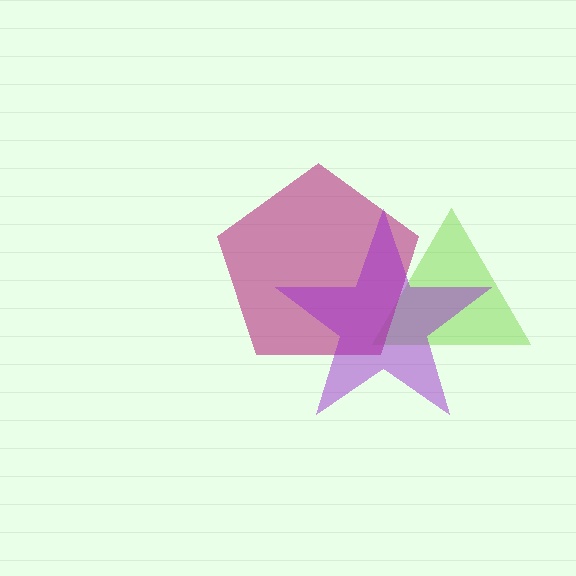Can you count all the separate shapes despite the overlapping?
Yes, there are 3 separate shapes.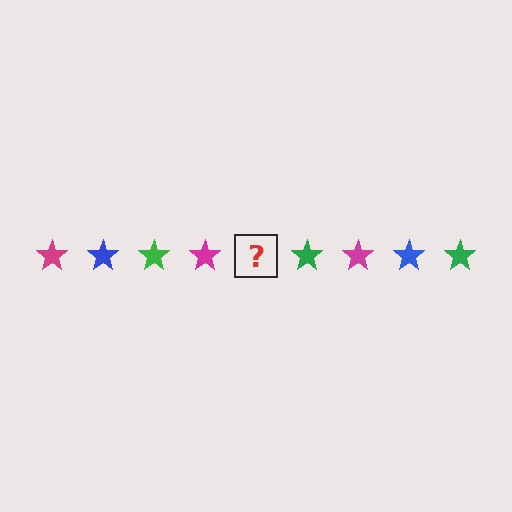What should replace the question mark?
The question mark should be replaced with a blue star.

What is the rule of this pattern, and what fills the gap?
The rule is that the pattern cycles through magenta, blue, green stars. The gap should be filled with a blue star.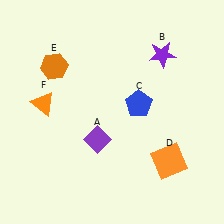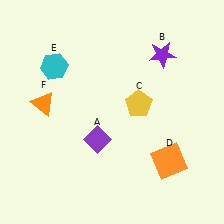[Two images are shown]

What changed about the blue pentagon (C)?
In Image 1, C is blue. In Image 2, it changed to yellow.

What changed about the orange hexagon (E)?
In Image 1, E is orange. In Image 2, it changed to cyan.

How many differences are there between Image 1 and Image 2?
There are 2 differences between the two images.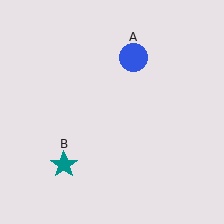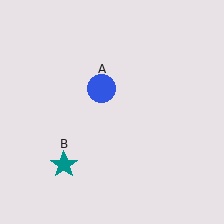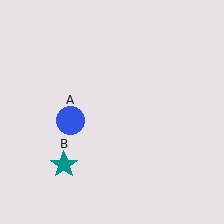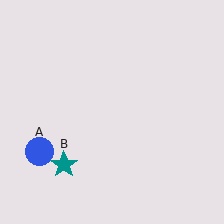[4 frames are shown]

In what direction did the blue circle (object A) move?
The blue circle (object A) moved down and to the left.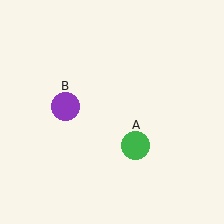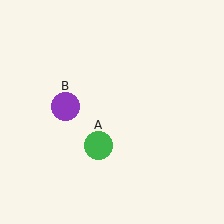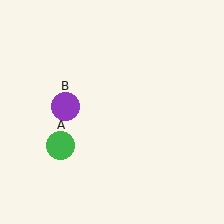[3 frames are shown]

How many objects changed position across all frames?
1 object changed position: green circle (object A).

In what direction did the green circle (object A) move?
The green circle (object A) moved left.